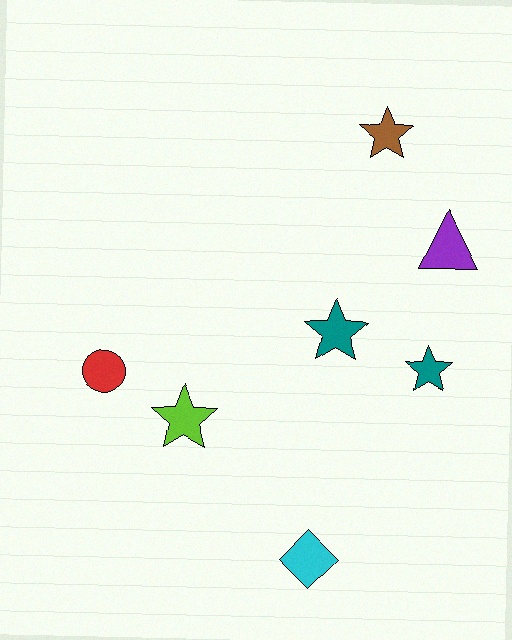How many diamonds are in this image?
There is 1 diamond.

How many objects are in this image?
There are 7 objects.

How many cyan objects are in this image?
There is 1 cyan object.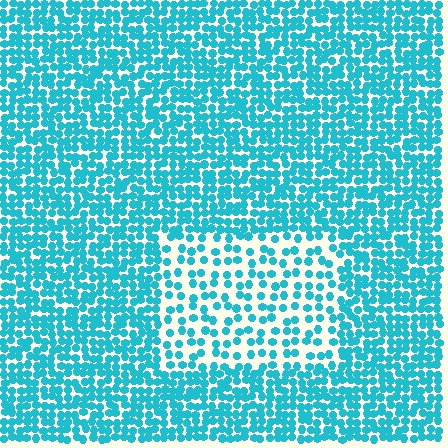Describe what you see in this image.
The image contains small cyan elements arranged at two different densities. A rectangle-shaped region is visible where the elements are less densely packed than the surrounding area.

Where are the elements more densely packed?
The elements are more densely packed outside the rectangle boundary.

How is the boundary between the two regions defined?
The boundary is defined by a change in element density (approximately 2.1x ratio). All elements are the same color, size, and shape.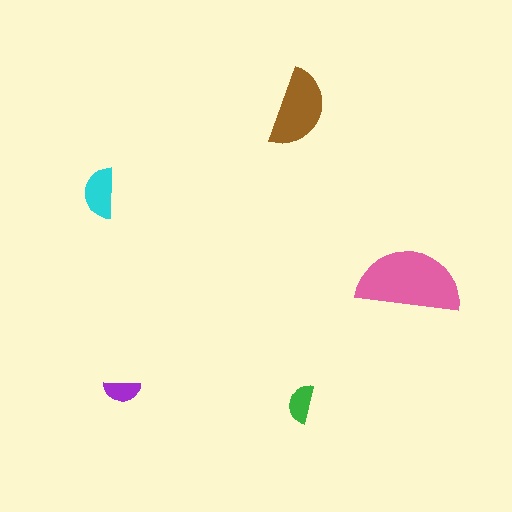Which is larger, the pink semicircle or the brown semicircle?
The pink one.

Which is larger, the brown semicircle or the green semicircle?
The brown one.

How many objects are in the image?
There are 5 objects in the image.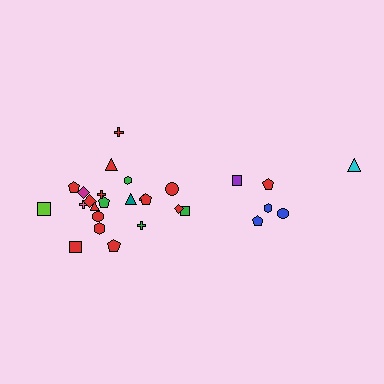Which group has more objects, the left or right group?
The left group.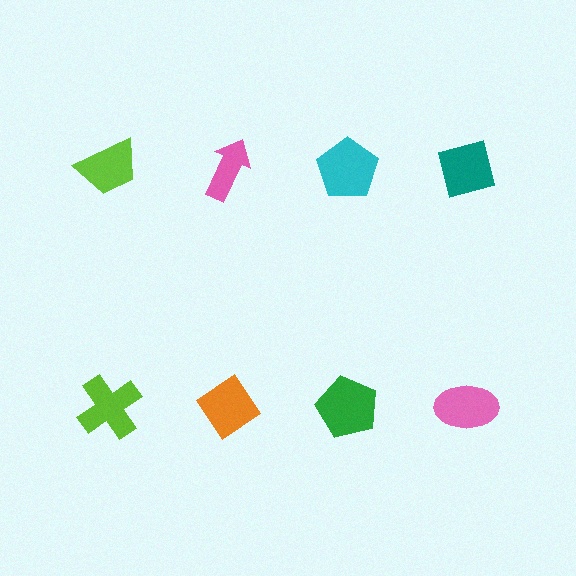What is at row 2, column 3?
A green pentagon.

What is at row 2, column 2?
An orange diamond.